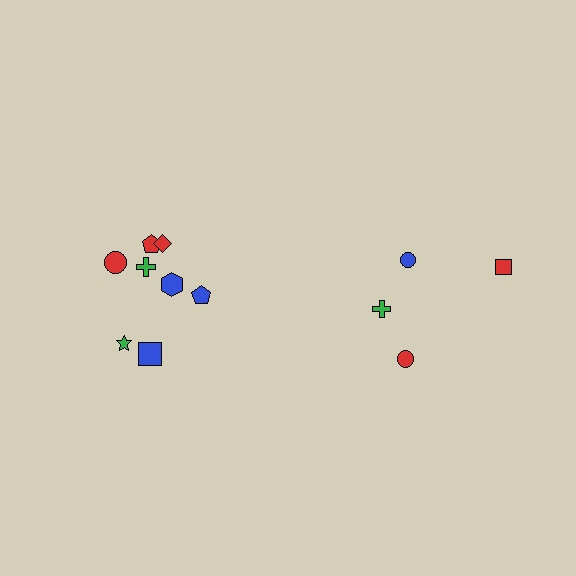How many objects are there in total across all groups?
There are 12 objects.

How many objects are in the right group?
There are 4 objects.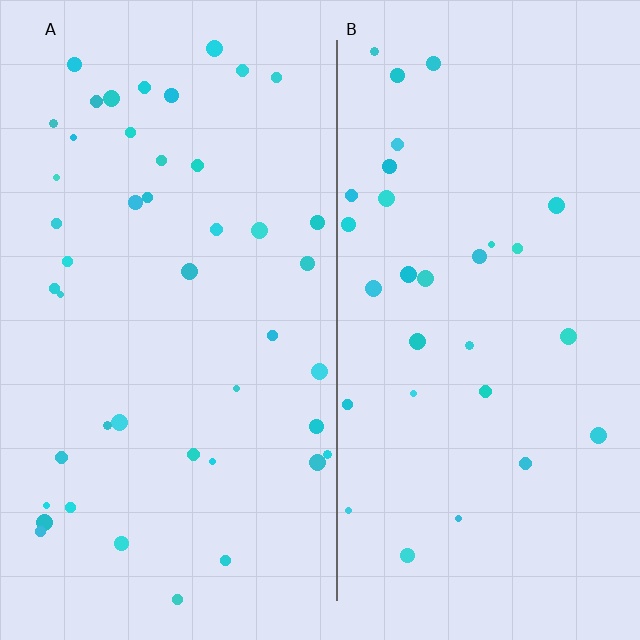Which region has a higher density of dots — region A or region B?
A (the left).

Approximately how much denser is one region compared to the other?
Approximately 1.5× — region A over region B.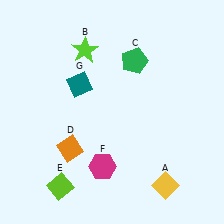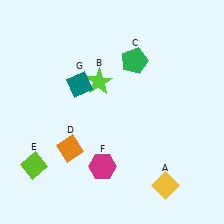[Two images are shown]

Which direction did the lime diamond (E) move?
The lime diamond (E) moved left.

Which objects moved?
The objects that moved are: the lime star (B), the lime diamond (E).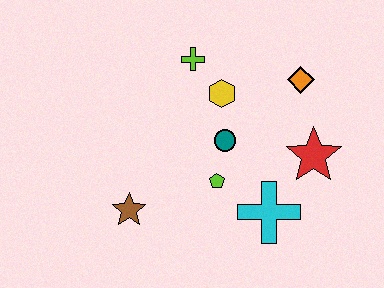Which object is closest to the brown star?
The lime pentagon is closest to the brown star.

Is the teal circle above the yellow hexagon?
No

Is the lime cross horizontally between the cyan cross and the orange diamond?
No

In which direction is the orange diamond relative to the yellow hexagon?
The orange diamond is to the right of the yellow hexagon.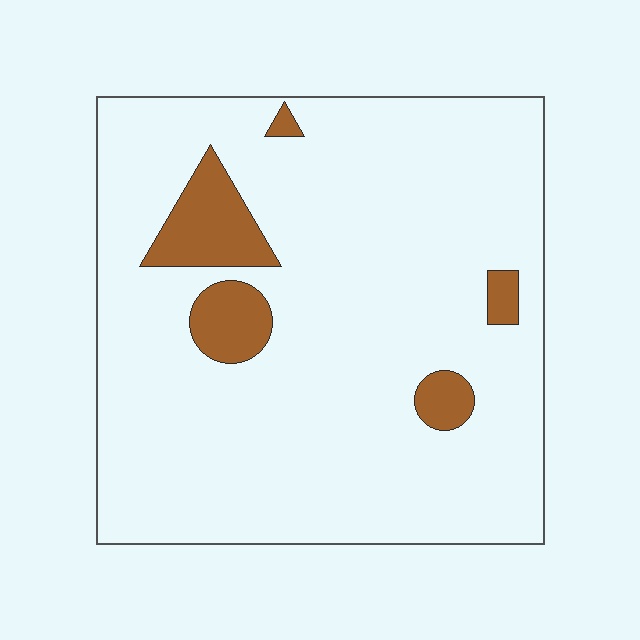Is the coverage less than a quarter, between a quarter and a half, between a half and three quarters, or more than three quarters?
Less than a quarter.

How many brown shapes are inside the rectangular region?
5.